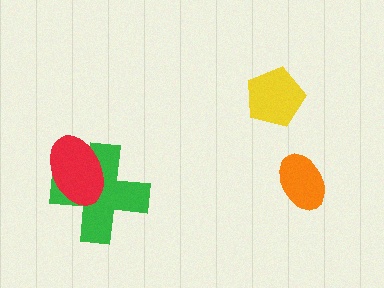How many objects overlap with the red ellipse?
1 object overlaps with the red ellipse.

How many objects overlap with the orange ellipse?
0 objects overlap with the orange ellipse.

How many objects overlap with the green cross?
1 object overlaps with the green cross.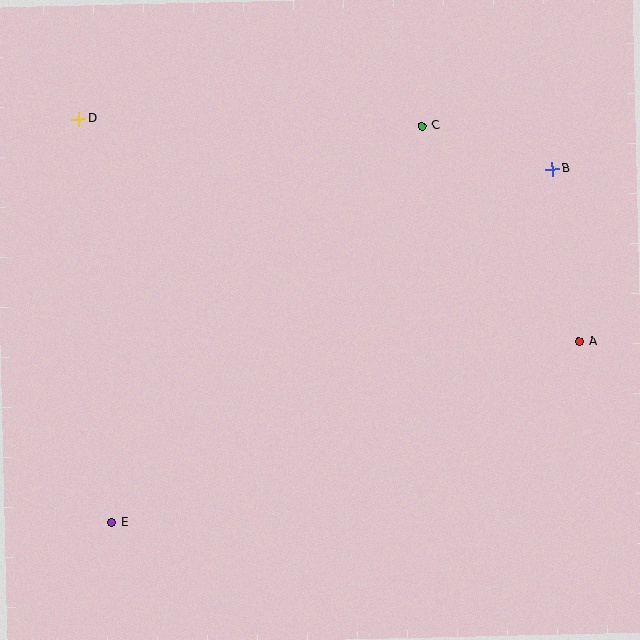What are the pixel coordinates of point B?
Point B is at (552, 169).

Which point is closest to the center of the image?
Point C at (422, 126) is closest to the center.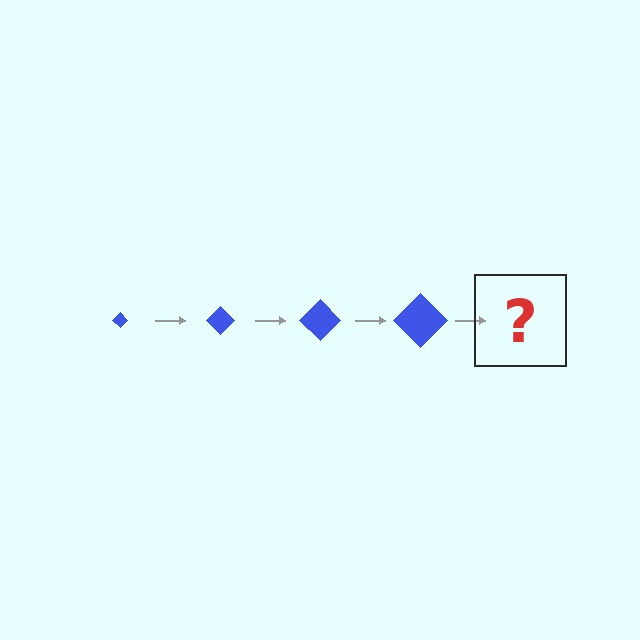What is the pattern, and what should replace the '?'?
The pattern is that the diamond gets progressively larger each step. The '?' should be a blue diamond, larger than the previous one.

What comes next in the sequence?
The next element should be a blue diamond, larger than the previous one.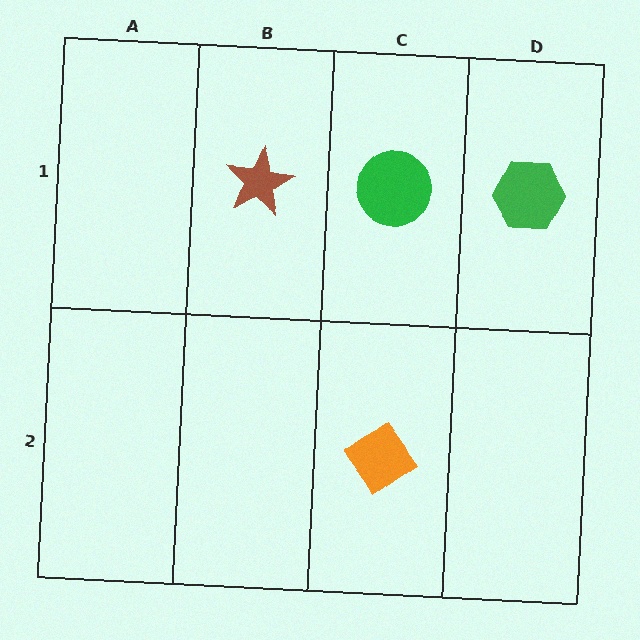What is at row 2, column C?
An orange diamond.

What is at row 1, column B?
A brown star.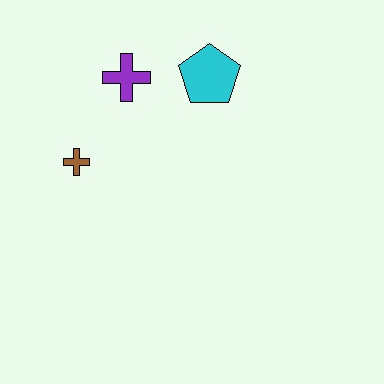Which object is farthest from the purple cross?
The brown cross is farthest from the purple cross.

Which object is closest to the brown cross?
The purple cross is closest to the brown cross.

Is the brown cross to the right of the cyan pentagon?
No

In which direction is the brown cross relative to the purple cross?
The brown cross is below the purple cross.